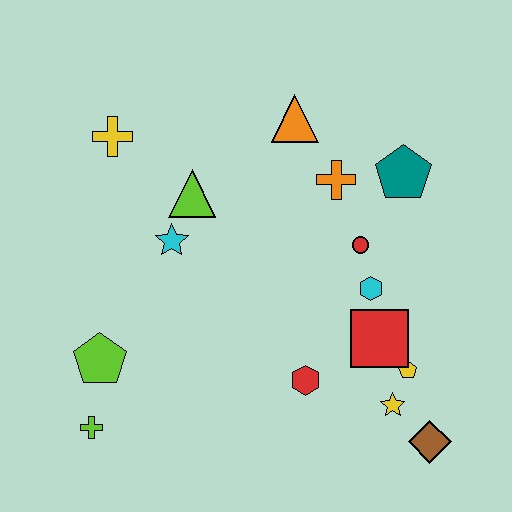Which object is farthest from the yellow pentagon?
The yellow cross is farthest from the yellow pentagon.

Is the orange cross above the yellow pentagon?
Yes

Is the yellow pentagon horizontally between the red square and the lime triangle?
No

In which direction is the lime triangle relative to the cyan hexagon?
The lime triangle is to the left of the cyan hexagon.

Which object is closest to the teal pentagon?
The orange cross is closest to the teal pentagon.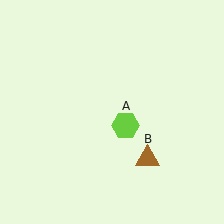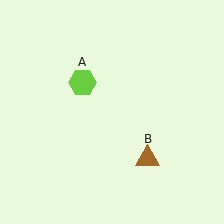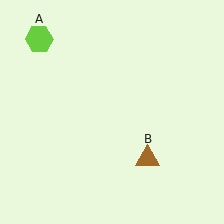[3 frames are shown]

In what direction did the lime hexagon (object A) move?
The lime hexagon (object A) moved up and to the left.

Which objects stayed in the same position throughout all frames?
Brown triangle (object B) remained stationary.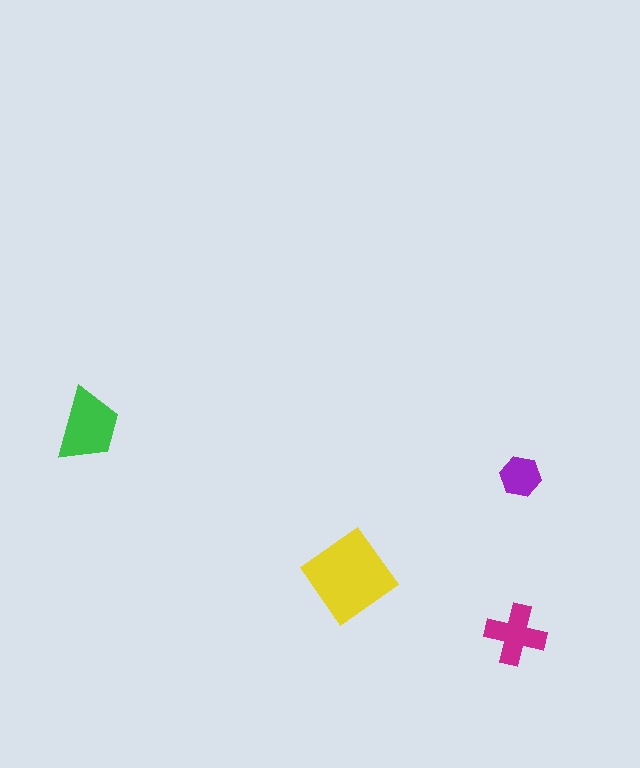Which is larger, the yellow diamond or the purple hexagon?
The yellow diamond.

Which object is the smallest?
The purple hexagon.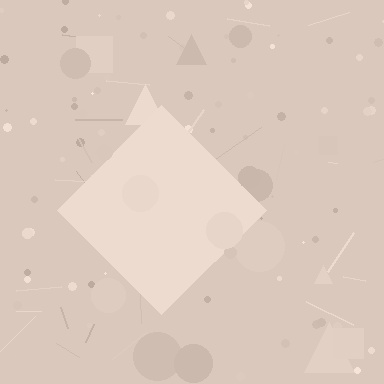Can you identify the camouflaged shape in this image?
The camouflaged shape is a diamond.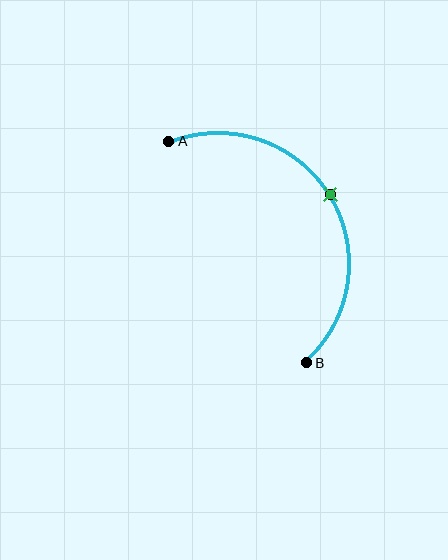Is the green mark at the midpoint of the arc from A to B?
Yes. The green mark lies on the arc at equal arc-length from both A and B — it is the arc midpoint.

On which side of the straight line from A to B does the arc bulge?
The arc bulges to the right of the straight line connecting A and B.